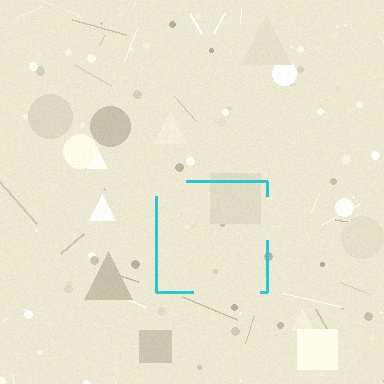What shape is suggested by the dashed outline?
The dashed outline suggests a square.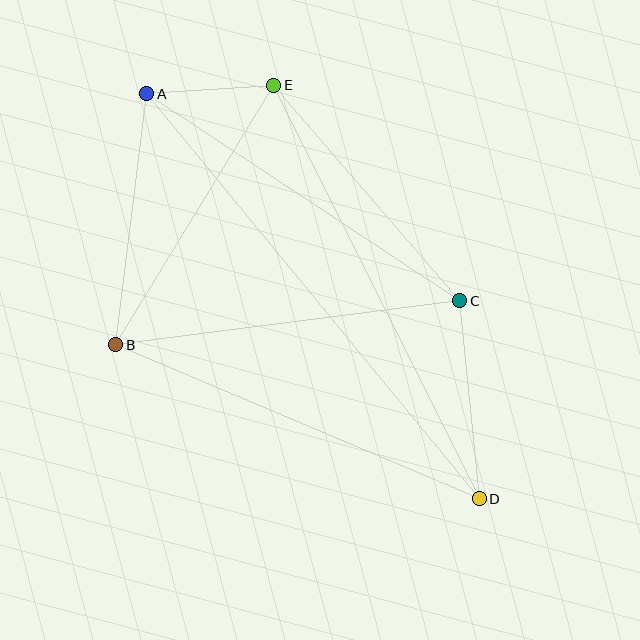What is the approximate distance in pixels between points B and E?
The distance between B and E is approximately 304 pixels.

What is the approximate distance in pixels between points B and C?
The distance between B and C is approximately 347 pixels.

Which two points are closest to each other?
Points A and E are closest to each other.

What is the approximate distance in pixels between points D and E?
The distance between D and E is approximately 462 pixels.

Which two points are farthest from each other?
Points A and D are farthest from each other.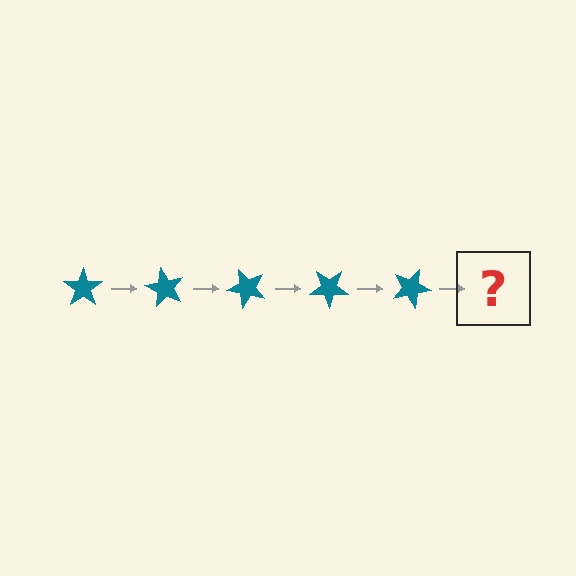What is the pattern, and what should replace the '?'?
The pattern is that the star rotates 60 degrees each step. The '?' should be a teal star rotated 300 degrees.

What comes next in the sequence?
The next element should be a teal star rotated 300 degrees.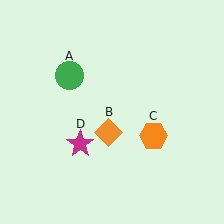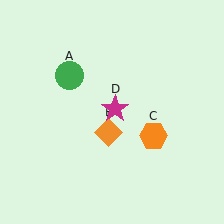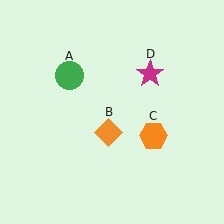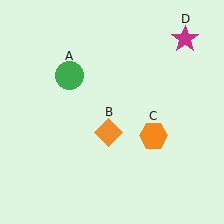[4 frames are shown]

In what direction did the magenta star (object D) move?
The magenta star (object D) moved up and to the right.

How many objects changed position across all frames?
1 object changed position: magenta star (object D).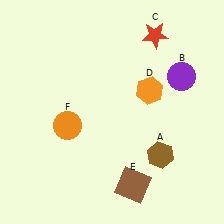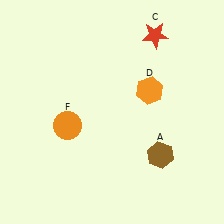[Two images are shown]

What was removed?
The purple circle (B), the brown square (E) were removed in Image 2.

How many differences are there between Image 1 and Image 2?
There are 2 differences between the two images.